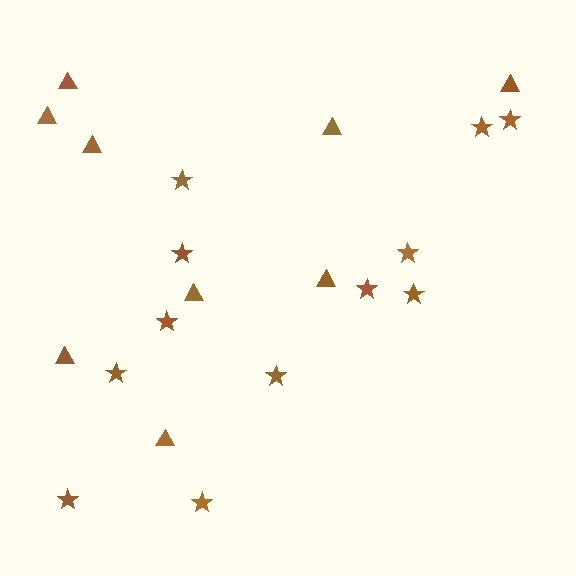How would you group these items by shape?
There are 2 groups: one group of triangles (9) and one group of stars (12).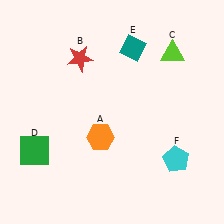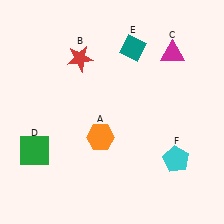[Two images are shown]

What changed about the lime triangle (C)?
In Image 1, C is lime. In Image 2, it changed to magenta.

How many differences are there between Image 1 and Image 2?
There is 1 difference between the two images.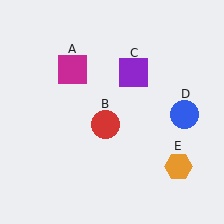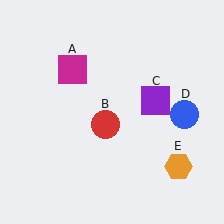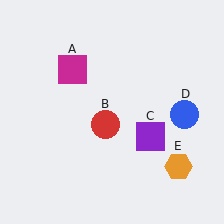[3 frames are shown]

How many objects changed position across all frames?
1 object changed position: purple square (object C).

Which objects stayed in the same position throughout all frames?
Magenta square (object A) and red circle (object B) and blue circle (object D) and orange hexagon (object E) remained stationary.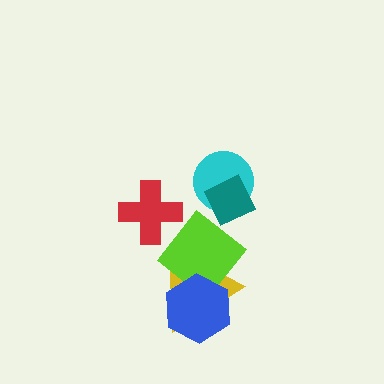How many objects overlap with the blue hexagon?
2 objects overlap with the blue hexagon.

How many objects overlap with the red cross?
0 objects overlap with the red cross.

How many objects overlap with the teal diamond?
1 object overlaps with the teal diamond.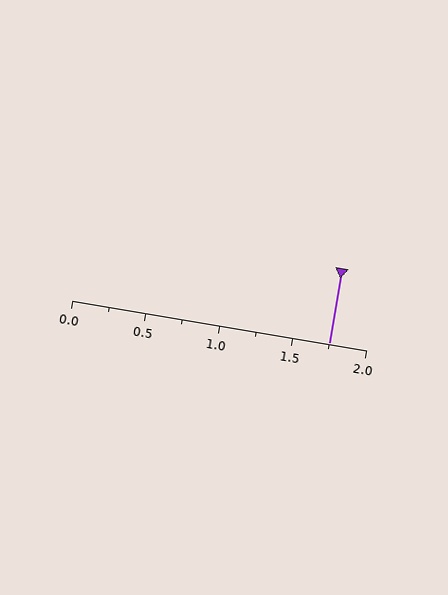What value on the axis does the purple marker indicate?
The marker indicates approximately 1.75.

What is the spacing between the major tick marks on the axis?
The major ticks are spaced 0.5 apart.